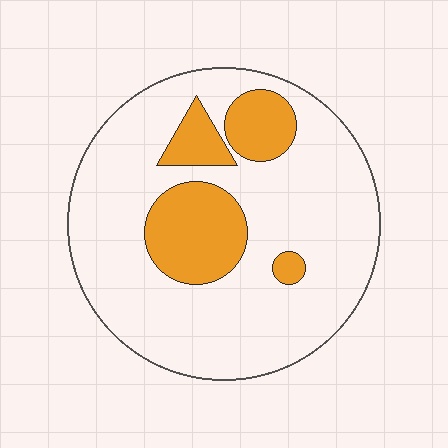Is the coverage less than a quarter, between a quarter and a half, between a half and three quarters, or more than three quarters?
Less than a quarter.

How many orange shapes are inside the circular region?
4.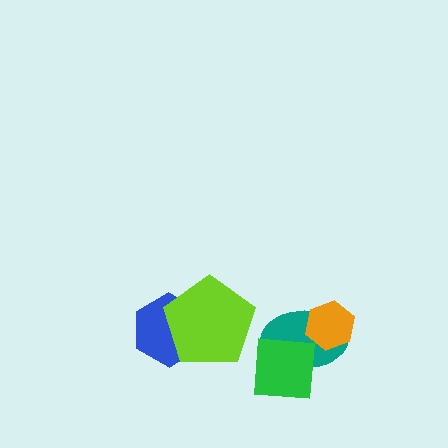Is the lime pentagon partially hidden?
No, no other shape covers it.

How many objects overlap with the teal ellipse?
2 objects overlap with the teal ellipse.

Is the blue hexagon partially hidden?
Yes, it is partially covered by another shape.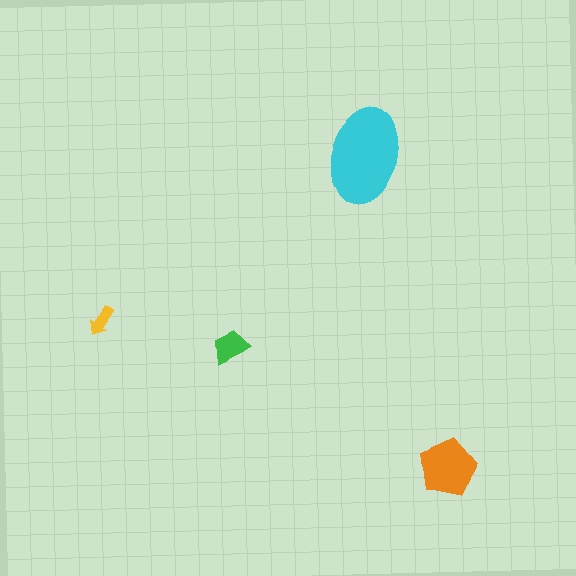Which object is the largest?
The cyan ellipse.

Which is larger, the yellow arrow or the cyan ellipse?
The cyan ellipse.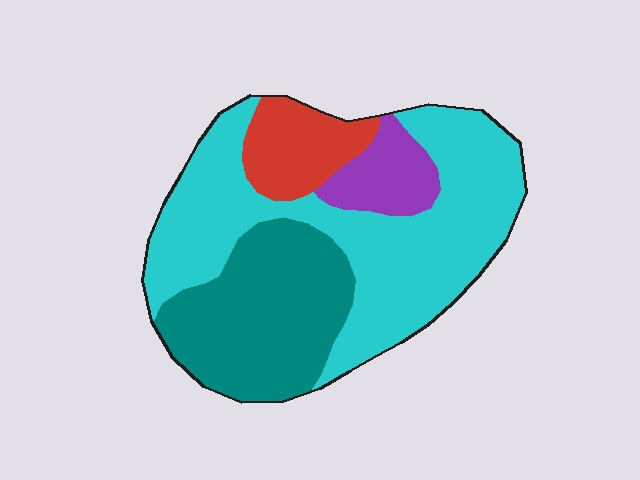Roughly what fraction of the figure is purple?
Purple takes up less than a sixth of the figure.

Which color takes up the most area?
Cyan, at roughly 50%.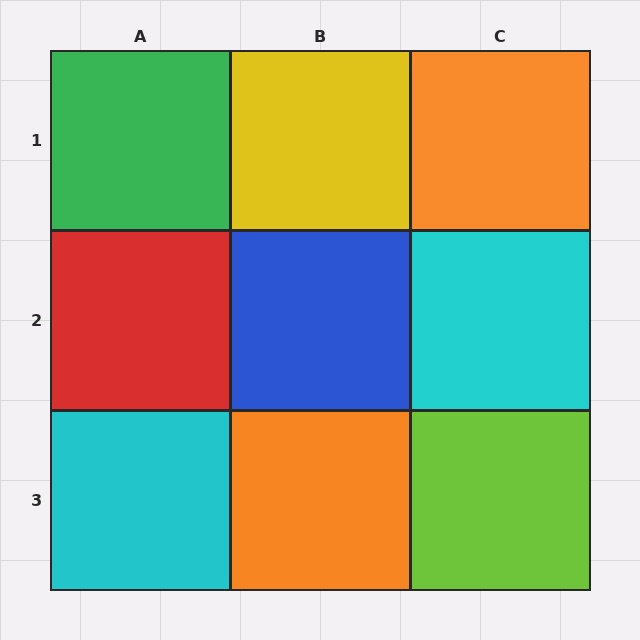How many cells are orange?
2 cells are orange.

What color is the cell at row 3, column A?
Cyan.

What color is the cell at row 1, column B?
Yellow.